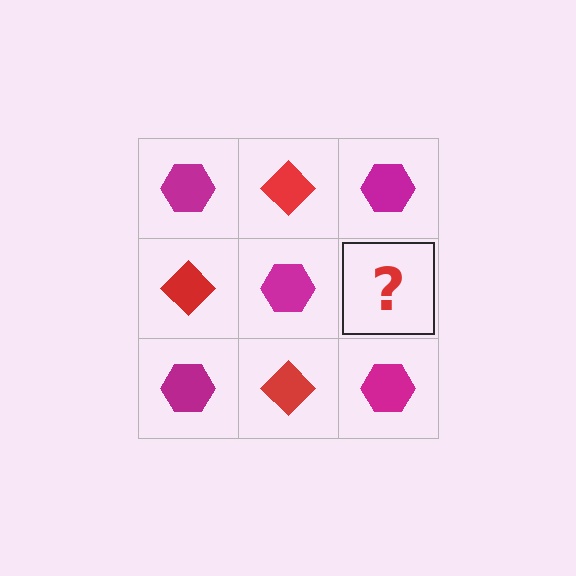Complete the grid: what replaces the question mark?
The question mark should be replaced with a red diamond.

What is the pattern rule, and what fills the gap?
The rule is that it alternates magenta hexagon and red diamond in a checkerboard pattern. The gap should be filled with a red diamond.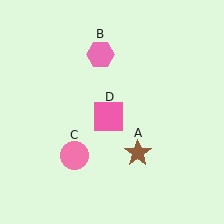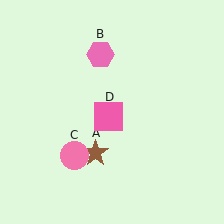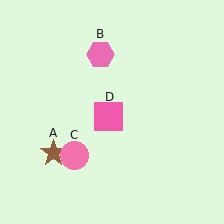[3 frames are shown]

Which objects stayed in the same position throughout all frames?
Pink hexagon (object B) and pink circle (object C) and pink square (object D) remained stationary.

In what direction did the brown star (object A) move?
The brown star (object A) moved left.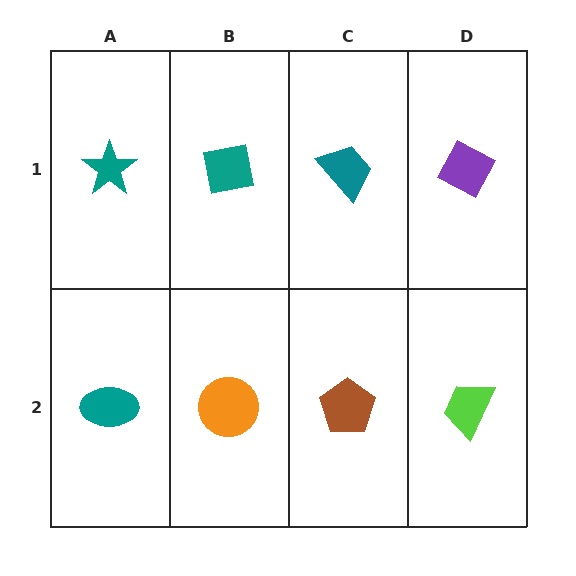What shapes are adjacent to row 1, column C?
A brown pentagon (row 2, column C), a teal square (row 1, column B), a purple diamond (row 1, column D).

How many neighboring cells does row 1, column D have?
2.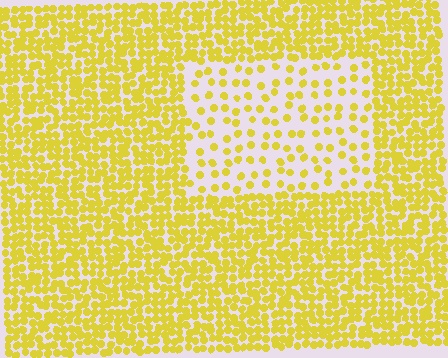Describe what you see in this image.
The image contains small yellow elements arranged at two different densities. A rectangle-shaped region is visible where the elements are less densely packed than the surrounding area.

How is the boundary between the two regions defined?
The boundary is defined by a change in element density (approximately 2.7x ratio). All elements are the same color, size, and shape.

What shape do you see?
I see a rectangle.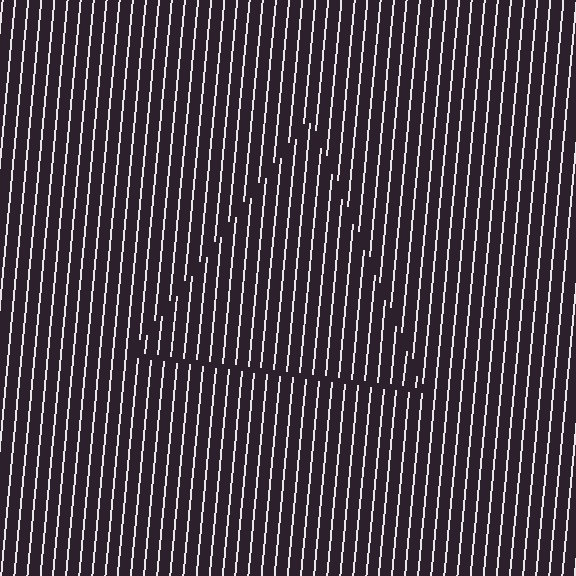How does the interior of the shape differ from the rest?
The interior of the shape contains the same grating, shifted by half a period — the contour is defined by the phase discontinuity where line-ends from the inner and outer gratings abut.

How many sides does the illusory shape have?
3 sides — the line-ends trace a triangle.